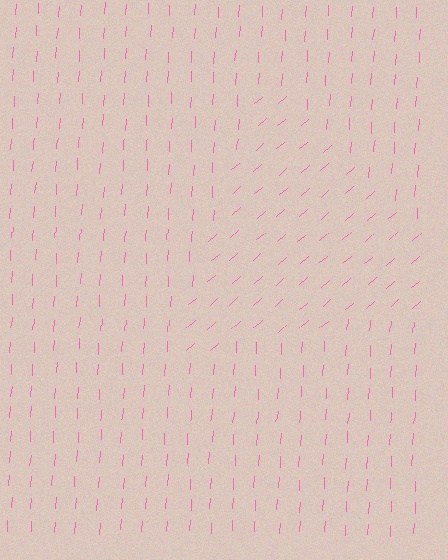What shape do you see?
I see a triangle.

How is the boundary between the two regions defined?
The boundary is defined purely by a change in line orientation (approximately 45 degrees difference). All lines are the same color and thickness.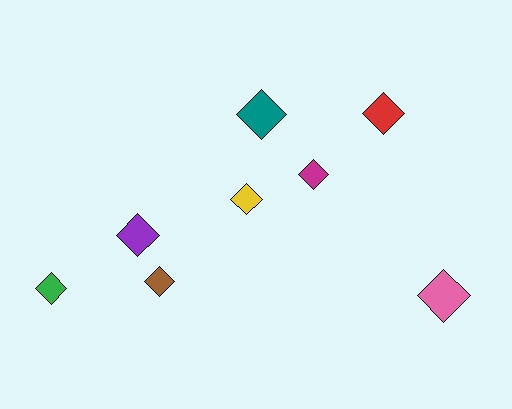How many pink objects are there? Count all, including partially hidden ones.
There is 1 pink object.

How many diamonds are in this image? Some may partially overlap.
There are 8 diamonds.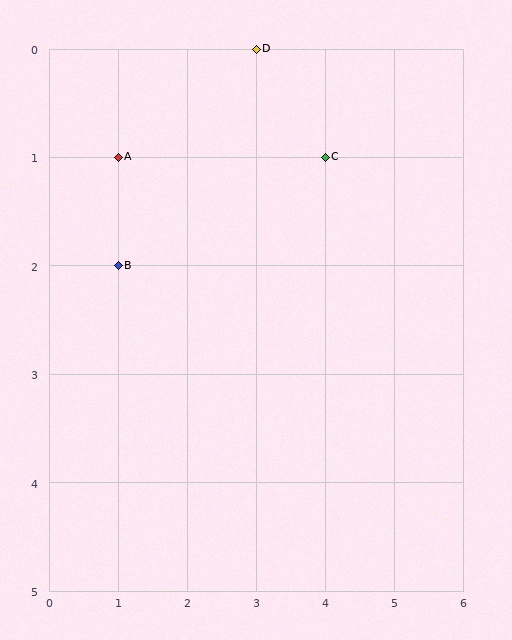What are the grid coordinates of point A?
Point A is at grid coordinates (1, 1).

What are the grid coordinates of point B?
Point B is at grid coordinates (1, 2).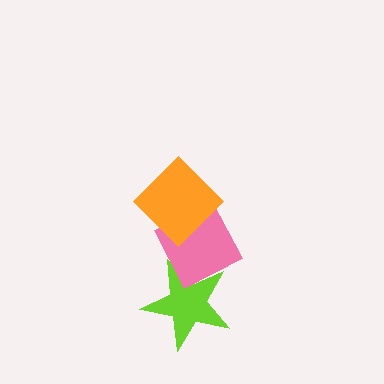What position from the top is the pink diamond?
The pink diamond is 2nd from the top.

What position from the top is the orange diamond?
The orange diamond is 1st from the top.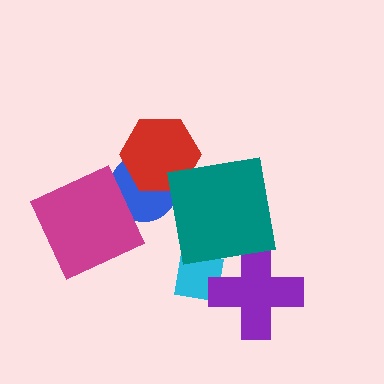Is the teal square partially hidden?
No, no other shape covers it.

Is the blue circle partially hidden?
Yes, it is partially covered by another shape.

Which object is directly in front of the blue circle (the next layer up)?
The magenta square is directly in front of the blue circle.